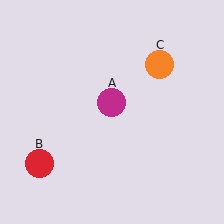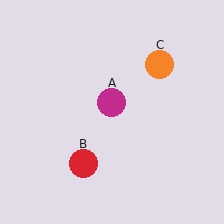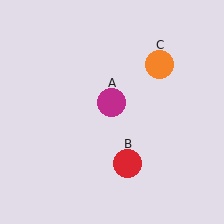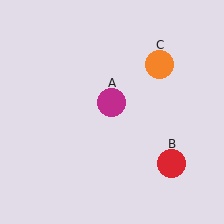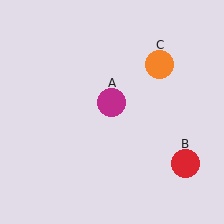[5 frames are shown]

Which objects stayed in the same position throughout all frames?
Magenta circle (object A) and orange circle (object C) remained stationary.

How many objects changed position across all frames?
1 object changed position: red circle (object B).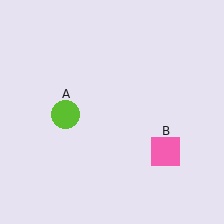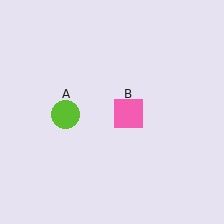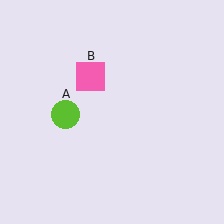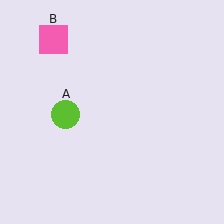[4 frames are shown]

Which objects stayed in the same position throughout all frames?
Lime circle (object A) remained stationary.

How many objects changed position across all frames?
1 object changed position: pink square (object B).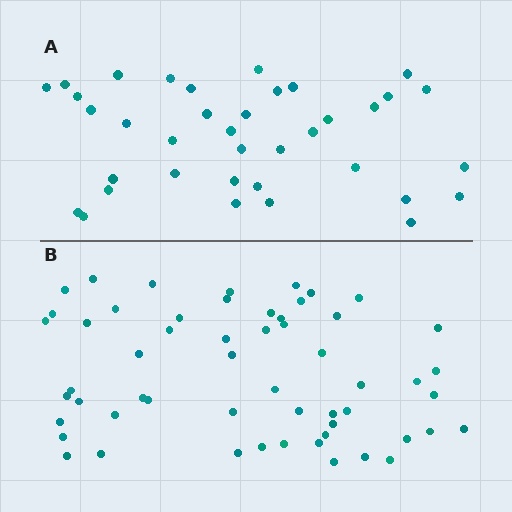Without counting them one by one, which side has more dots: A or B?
Region B (the bottom region) has more dots.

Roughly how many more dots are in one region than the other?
Region B has approximately 20 more dots than region A.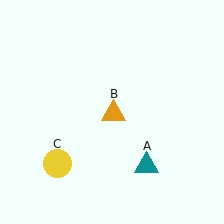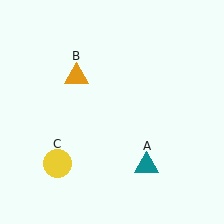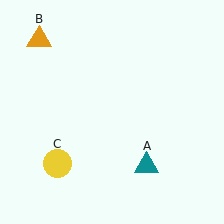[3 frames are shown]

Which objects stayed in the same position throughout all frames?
Teal triangle (object A) and yellow circle (object C) remained stationary.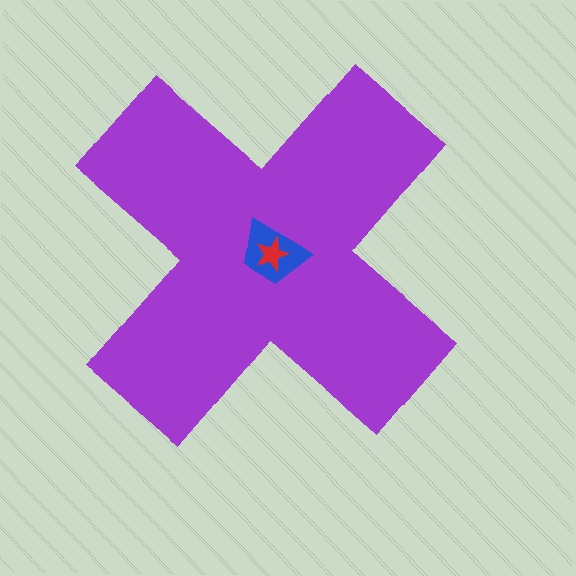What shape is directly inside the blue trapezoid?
The red star.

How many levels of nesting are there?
3.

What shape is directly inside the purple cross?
The blue trapezoid.